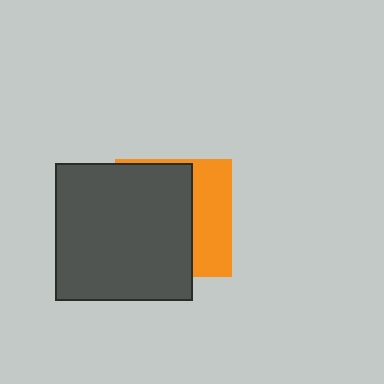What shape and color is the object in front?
The object in front is a dark gray square.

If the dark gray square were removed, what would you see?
You would see the complete orange square.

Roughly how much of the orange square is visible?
A small part of it is visible (roughly 35%).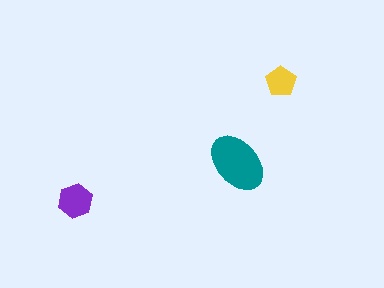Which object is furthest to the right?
The yellow pentagon is rightmost.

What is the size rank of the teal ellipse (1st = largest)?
1st.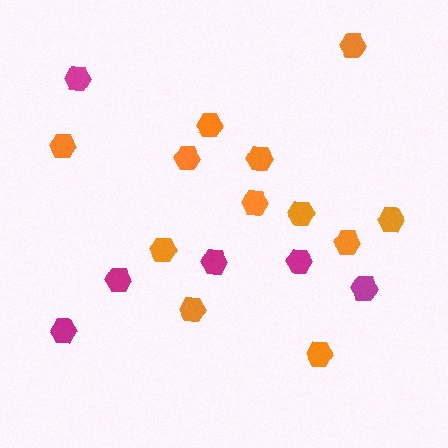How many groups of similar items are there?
There are 2 groups: one group of orange hexagons (12) and one group of magenta hexagons (6).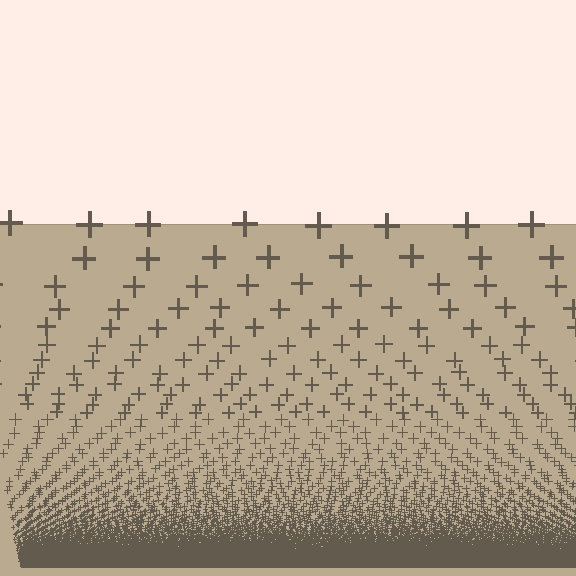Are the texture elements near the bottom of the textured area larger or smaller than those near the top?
Smaller. The gradient is inverted — elements near the bottom are smaller and denser.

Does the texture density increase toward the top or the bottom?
Density increases toward the bottom.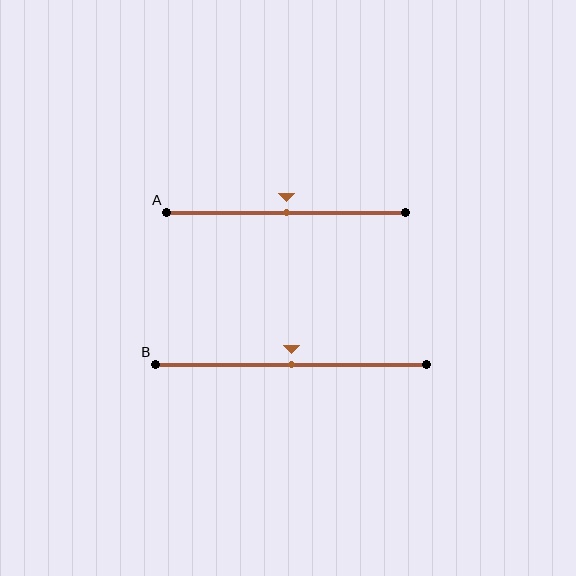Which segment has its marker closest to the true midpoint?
Segment A has its marker closest to the true midpoint.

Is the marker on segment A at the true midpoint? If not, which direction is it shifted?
Yes, the marker on segment A is at the true midpoint.